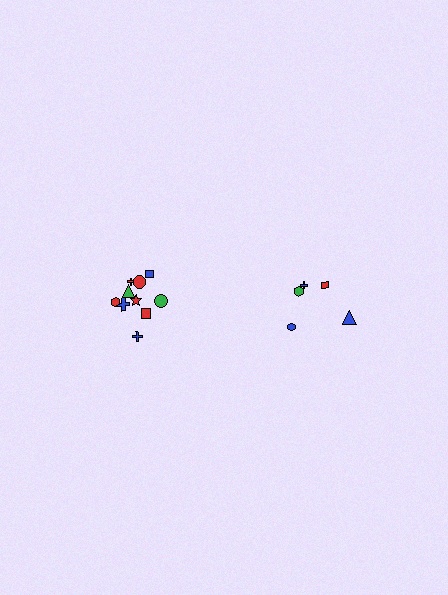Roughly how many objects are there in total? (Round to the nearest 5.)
Roughly 15 objects in total.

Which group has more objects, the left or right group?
The left group.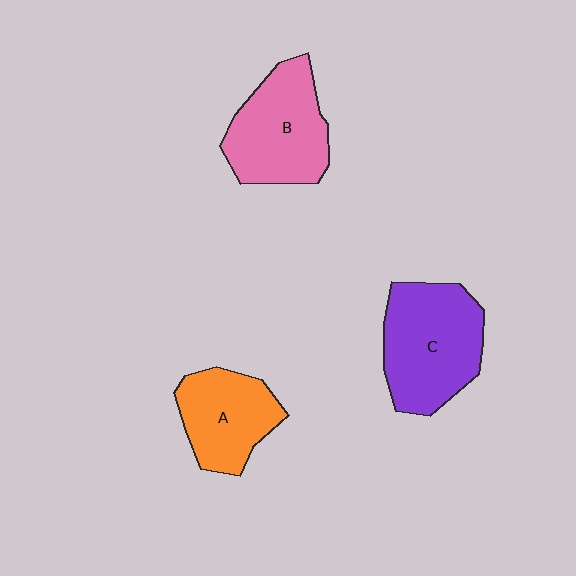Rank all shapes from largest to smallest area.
From largest to smallest: C (purple), B (pink), A (orange).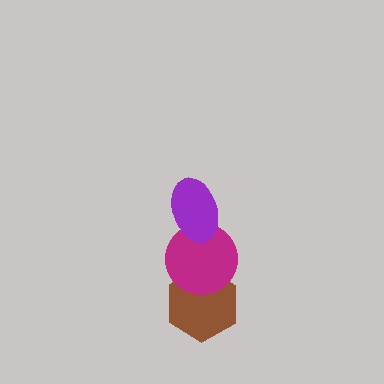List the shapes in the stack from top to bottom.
From top to bottom: the purple ellipse, the magenta circle, the brown hexagon.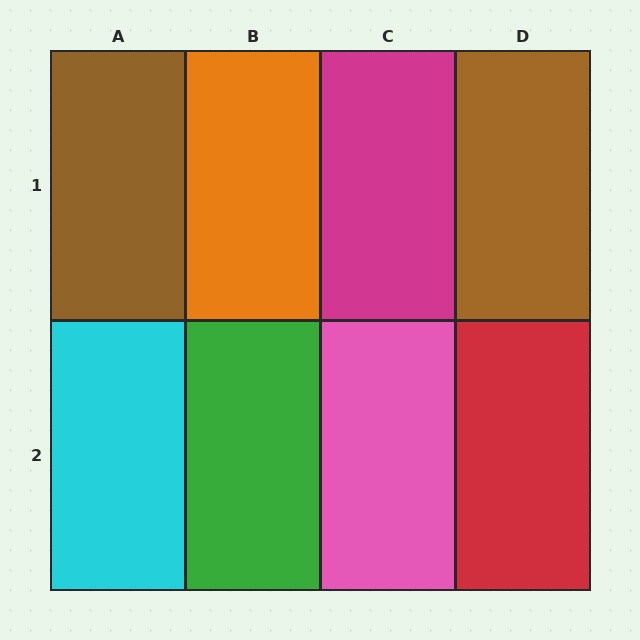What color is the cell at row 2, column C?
Pink.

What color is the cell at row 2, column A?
Cyan.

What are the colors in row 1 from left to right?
Brown, orange, magenta, brown.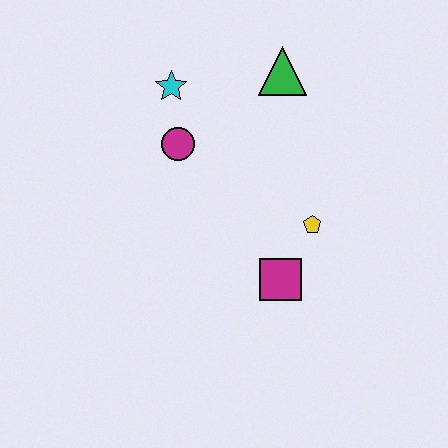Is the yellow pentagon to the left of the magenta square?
No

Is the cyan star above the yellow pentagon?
Yes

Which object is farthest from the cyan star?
The magenta square is farthest from the cyan star.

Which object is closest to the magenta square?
The yellow pentagon is closest to the magenta square.